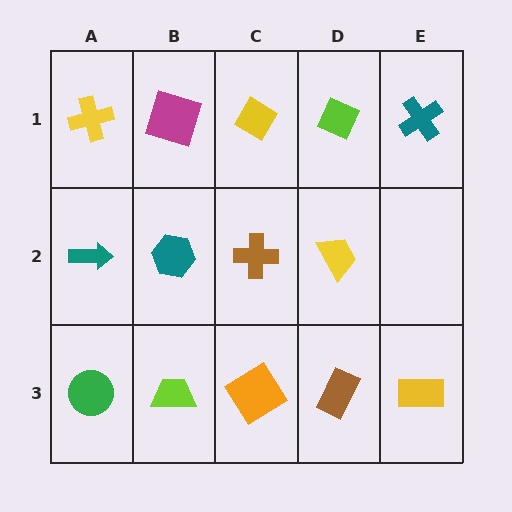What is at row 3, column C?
An orange diamond.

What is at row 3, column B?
A lime trapezoid.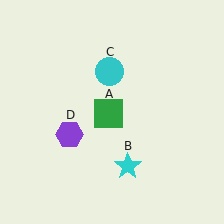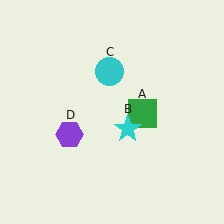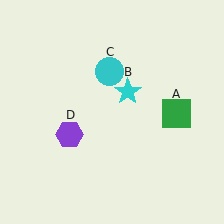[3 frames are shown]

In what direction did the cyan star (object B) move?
The cyan star (object B) moved up.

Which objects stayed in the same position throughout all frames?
Cyan circle (object C) and purple hexagon (object D) remained stationary.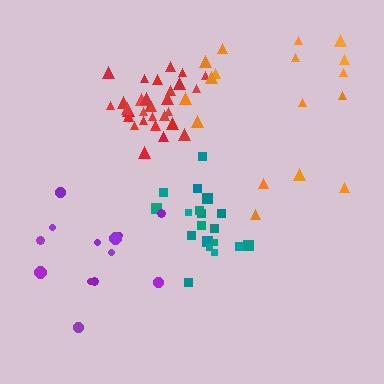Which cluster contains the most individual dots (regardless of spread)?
Red (30).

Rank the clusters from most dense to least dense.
red, teal, purple, orange.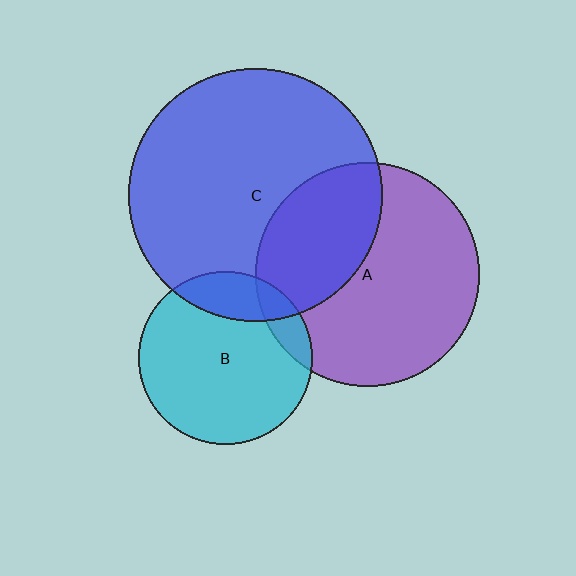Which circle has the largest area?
Circle C (blue).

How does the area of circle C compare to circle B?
Approximately 2.1 times.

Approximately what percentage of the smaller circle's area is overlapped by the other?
Approximately 35%.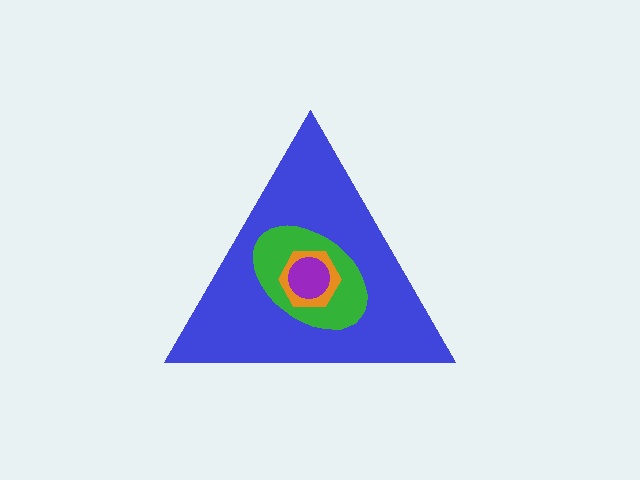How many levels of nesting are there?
4.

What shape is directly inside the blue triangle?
The green ellipse.